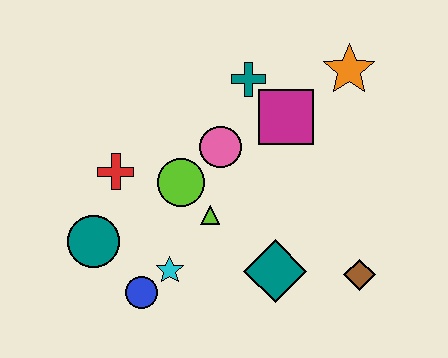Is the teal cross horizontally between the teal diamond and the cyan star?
Yes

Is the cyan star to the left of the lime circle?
Yes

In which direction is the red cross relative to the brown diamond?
The red cross is to the left of the brown diamond.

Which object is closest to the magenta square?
The teal cross is closest to the magenta square.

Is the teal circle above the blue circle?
Yes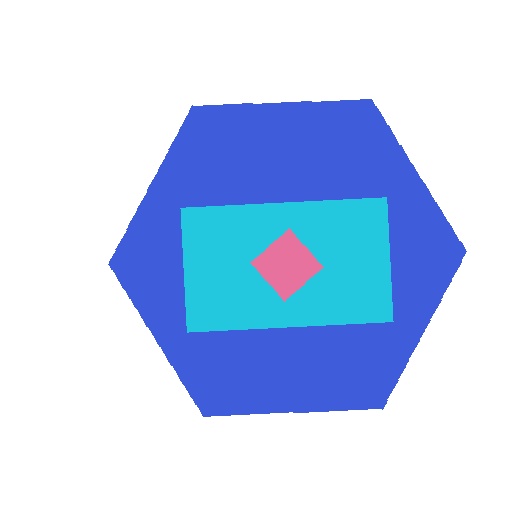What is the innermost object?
The pink diamond.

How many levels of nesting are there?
3.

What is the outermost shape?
The blue hexagon.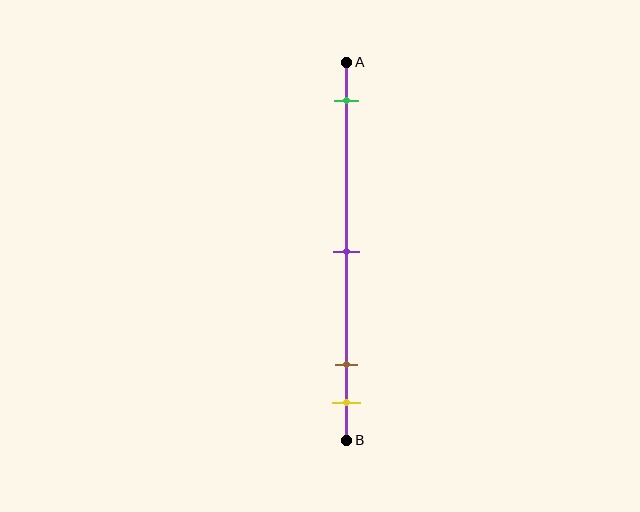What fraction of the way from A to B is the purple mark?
The purple mark is approximately 50% (0.5) of the way from A to B.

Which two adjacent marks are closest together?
The brown and yellow marks are the closest adjacent pair.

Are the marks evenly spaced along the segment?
No, the marks are not evenly spaced.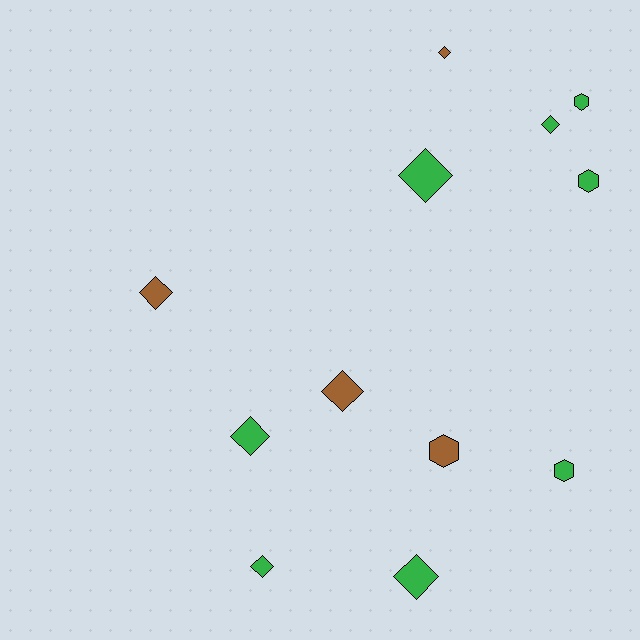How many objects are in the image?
There are 12 objects.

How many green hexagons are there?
There are 3 green hexagons.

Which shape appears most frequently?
Diamond, with 8 objects.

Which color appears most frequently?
Green, with 8 objects.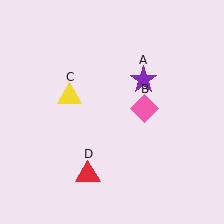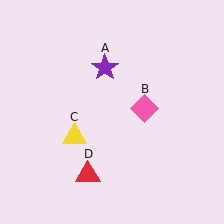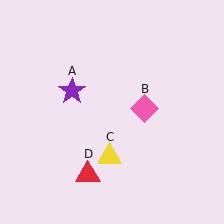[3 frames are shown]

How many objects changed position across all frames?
2 objects changed position: purple star (object A), yellow triangle (object C).